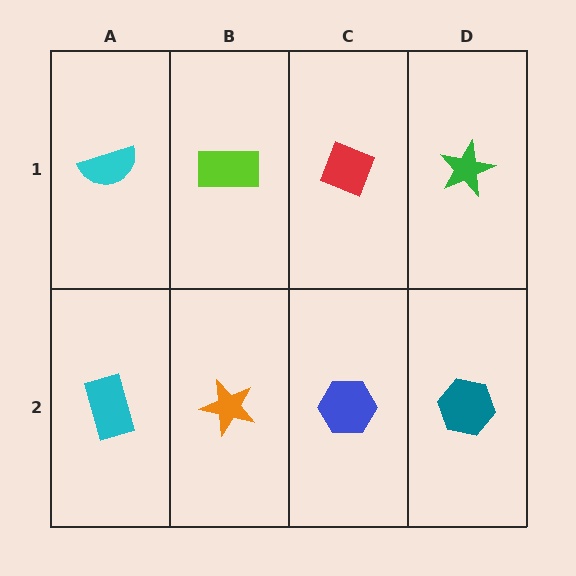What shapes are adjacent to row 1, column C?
A blue hexagon (row 2, column C), a lime rectangle (row 1, column B), a green star (row 1, column D).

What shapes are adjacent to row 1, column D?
A teal hexagon (row 2, column D), a red diamond (row 1, column C).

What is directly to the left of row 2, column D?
A blue hexagon.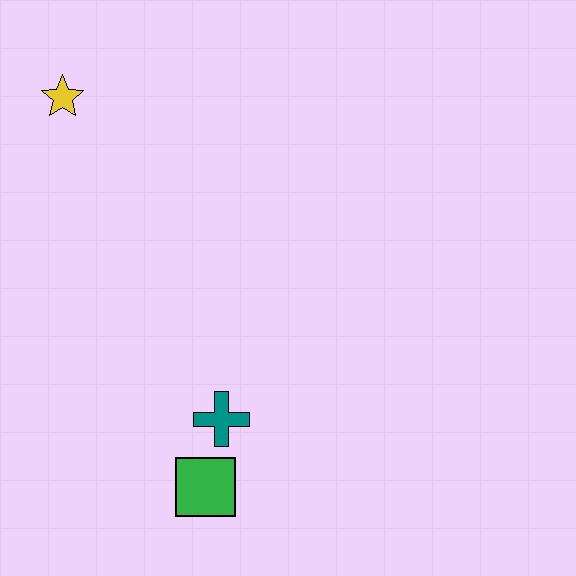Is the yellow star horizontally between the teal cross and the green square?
No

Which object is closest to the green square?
The teal cross is closest to the green square.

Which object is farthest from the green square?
The yellow star is farthest from the green square.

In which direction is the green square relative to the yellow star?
The green square is below the yellow star.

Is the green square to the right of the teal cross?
No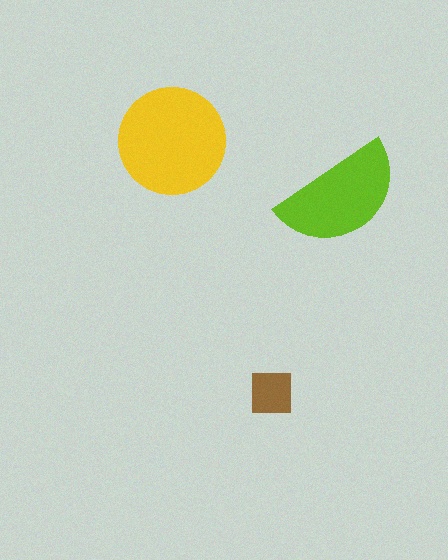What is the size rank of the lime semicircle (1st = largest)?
2nd.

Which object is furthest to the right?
The lime semicircle is rightmost.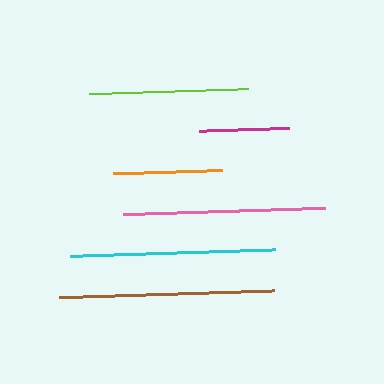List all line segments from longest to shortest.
From longest to shortest: brown, cyan, pink, lime, orange, magenta.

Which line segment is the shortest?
The magenta line is the shortest at approximately 90 pixels.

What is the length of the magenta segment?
The magenta segment is approximately 90 pixels long.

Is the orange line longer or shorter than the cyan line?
The cyan line is longer than the orange line.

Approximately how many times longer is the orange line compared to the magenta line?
The orange line is approximately 1.2 times the length of the magenta line.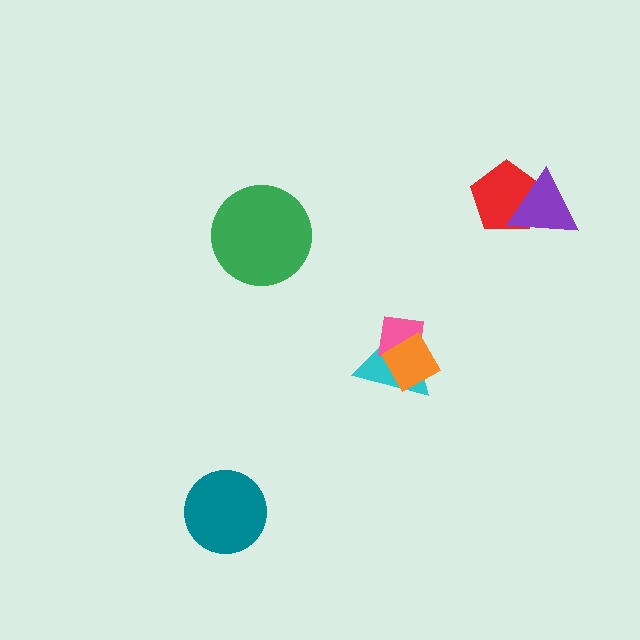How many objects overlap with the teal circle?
0 objects overlap with the teal circle.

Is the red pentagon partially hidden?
Yes, it is partially covered by another shape.